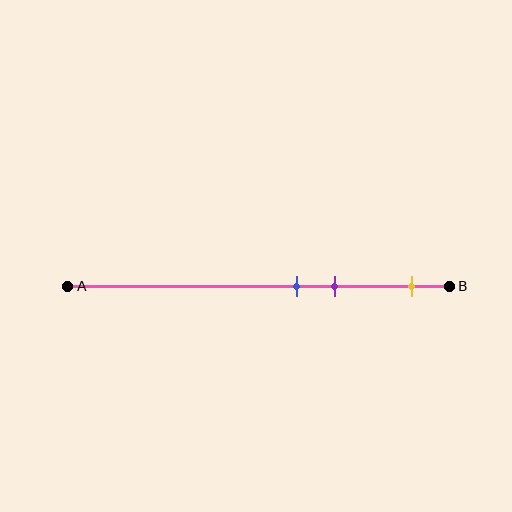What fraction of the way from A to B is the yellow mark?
The yellow mark is approximately 90% (0.9) of the way from A to B.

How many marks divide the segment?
There are 3 marks dividing the segment.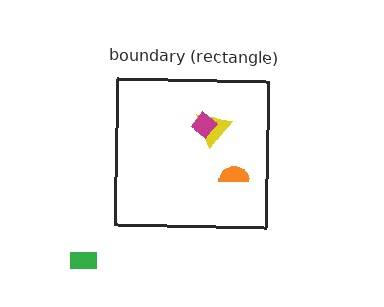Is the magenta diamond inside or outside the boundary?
Inside.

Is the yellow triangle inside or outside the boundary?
Inside.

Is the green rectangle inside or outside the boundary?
Outside.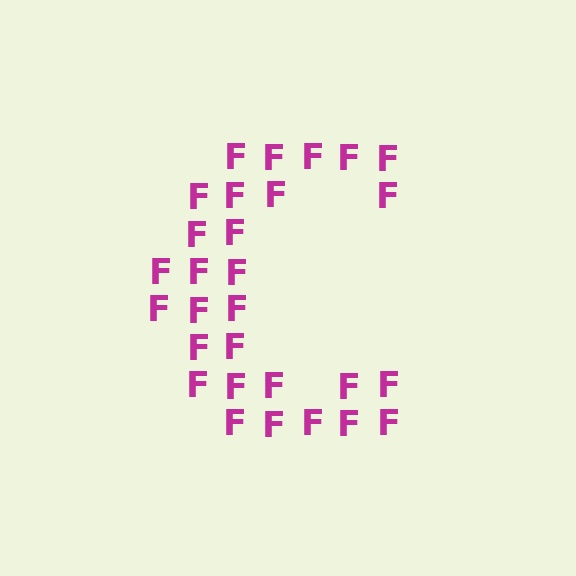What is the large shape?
The large shape is the letter C.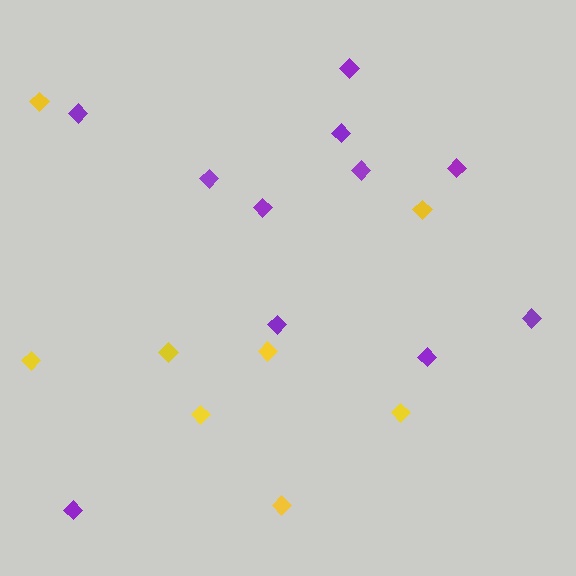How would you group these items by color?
There are 2 groups: one group of yellow diamonds (8) and one group of purple diamonds (11).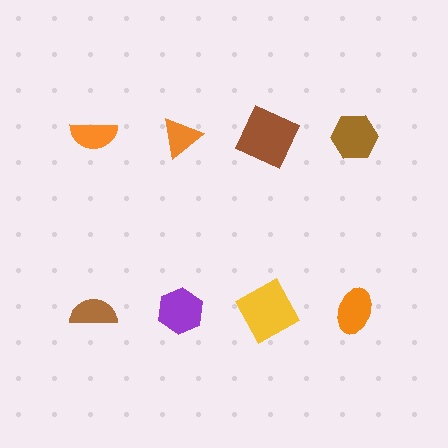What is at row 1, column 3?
A brown square.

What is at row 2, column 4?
An orange ellipse.